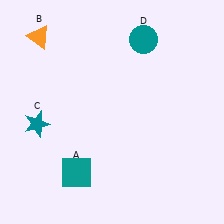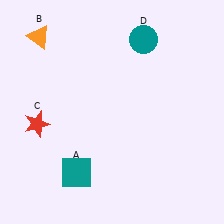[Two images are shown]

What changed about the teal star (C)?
In Image 1, C is teal. In Image 2, it changed to red.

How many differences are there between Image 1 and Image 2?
There is 1 difference between the two images.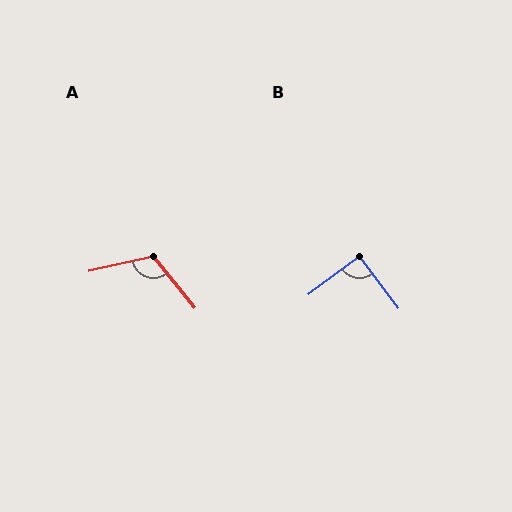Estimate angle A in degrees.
Approximately 116 degrees.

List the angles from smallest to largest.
B (90°), A (116°).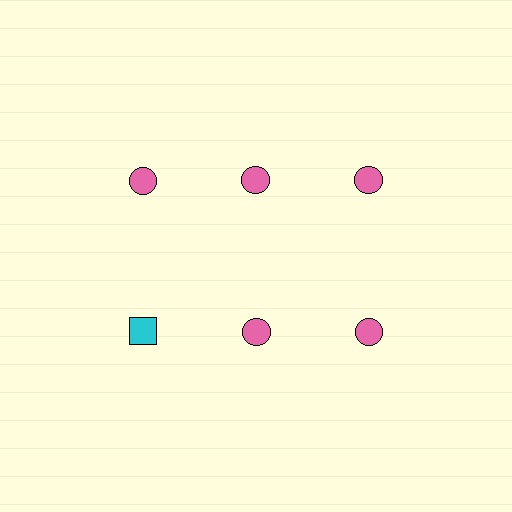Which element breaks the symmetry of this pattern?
The cyan square in the second row, leftmost column breaks the symmetry. All other shapes are pink circles.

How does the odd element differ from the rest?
It differs in both color (cyan instead of pink) and shape (square instead of circle).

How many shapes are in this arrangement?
There are 6 shapes arranged in a grid pattern.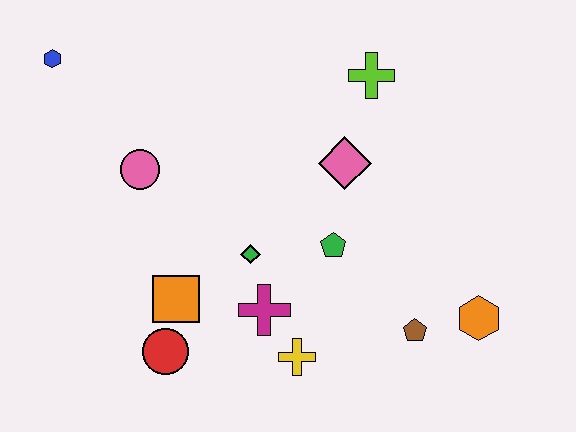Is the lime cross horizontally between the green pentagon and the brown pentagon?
Yes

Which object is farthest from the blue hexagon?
The orange hexagon is farthest from the blue hexagon.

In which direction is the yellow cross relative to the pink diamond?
The yellow cross is below the pink diamond.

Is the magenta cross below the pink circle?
Yes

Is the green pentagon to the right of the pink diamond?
No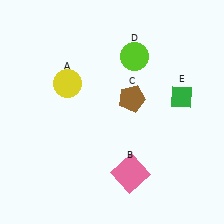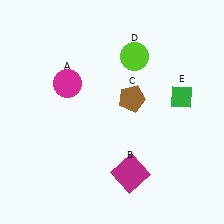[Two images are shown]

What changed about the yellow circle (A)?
In Image 1, A is yellow. In Image 2, it changed to magenta.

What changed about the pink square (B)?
In Image 1, B is pink. In Image 2, it changed to magenta.